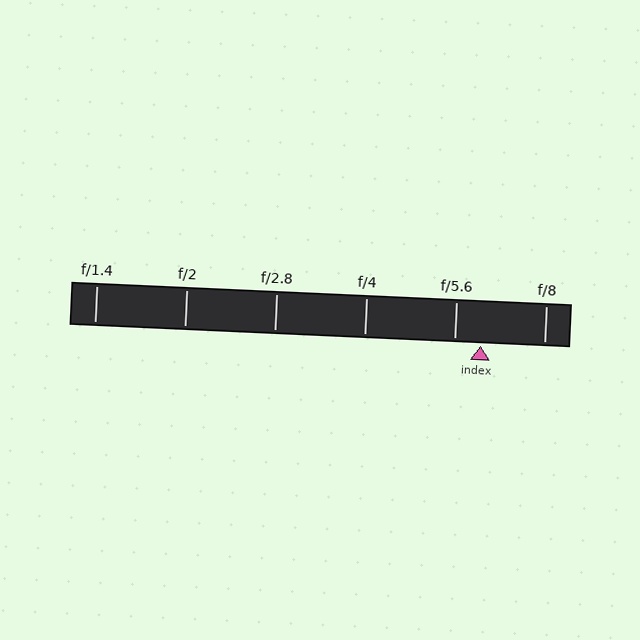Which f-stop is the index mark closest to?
The index mark is closest to f/5.6.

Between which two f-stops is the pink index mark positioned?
The index mark is between f/5.6 and f/8.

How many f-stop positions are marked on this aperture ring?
There are 6 f-stop positions marked.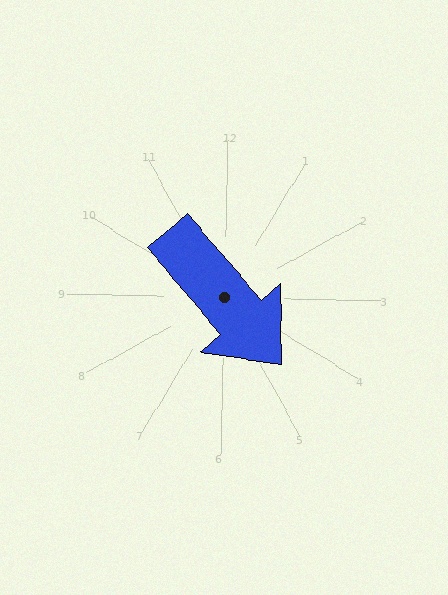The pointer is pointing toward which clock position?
Roughly 5 o'clock.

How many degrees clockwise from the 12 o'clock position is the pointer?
Approximately 139 degrees.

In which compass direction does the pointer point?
Southeast.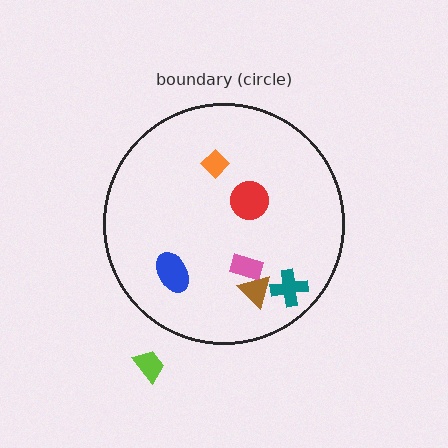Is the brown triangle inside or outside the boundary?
Inside.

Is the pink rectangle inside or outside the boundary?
Inside.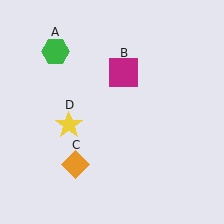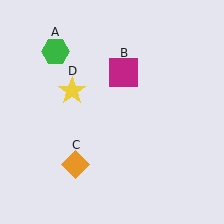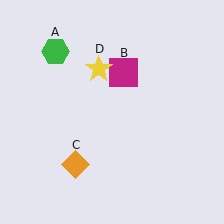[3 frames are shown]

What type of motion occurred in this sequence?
The yellow star (object D) rotated clockwise around the center of the scene.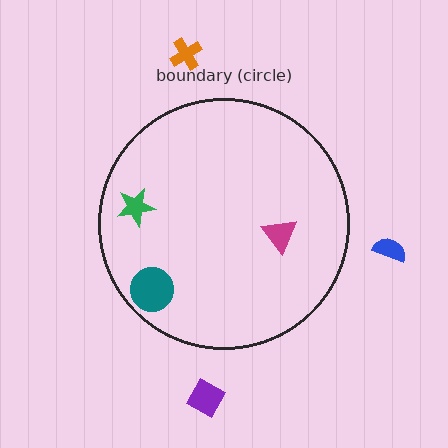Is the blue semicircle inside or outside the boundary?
Outside.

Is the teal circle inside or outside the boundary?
Inside.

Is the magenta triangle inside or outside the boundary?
Inside.